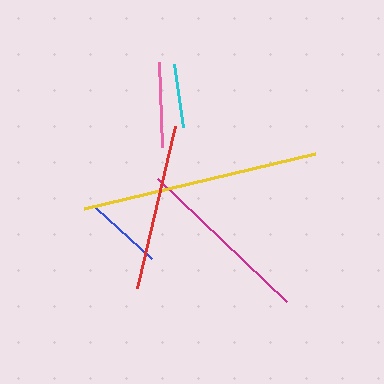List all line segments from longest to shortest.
From longest to shortest: yellow, magenta, red, pink, blue, cyan.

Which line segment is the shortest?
The cyan line is the shortest at approximately 64 pixels.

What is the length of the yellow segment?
The yellow segment is approximately 237 pixels long.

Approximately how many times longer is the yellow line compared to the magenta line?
The yellow line is approximately 1.3 times the length of the magenta line.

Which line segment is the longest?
The yellow line is the longest at approximately 237 pixels.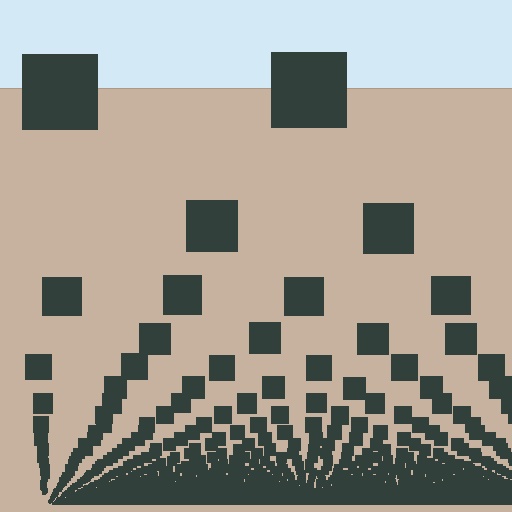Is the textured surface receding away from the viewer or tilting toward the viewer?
The surface appears to tilt toward the viewer. Texture elements get larger and sparser toward the top.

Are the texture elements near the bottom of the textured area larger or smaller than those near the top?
Smaller. The gradient is inverted — elements near the bottom are smaller and denser.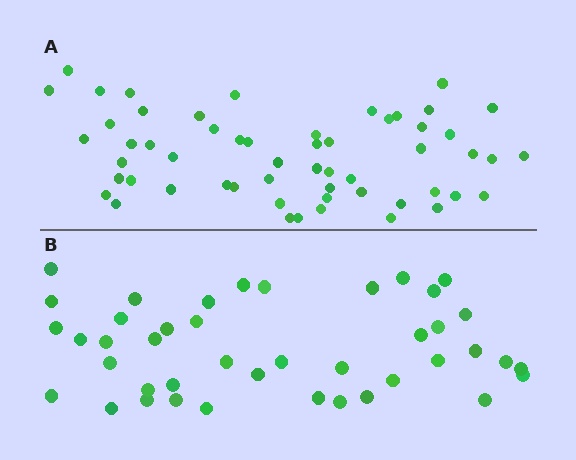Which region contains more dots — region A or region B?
Region A (the top region) has more dots.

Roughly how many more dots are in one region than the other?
Region A has approximately 15 more dots than region B.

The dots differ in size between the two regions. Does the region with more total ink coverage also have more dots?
No. Region B has more total ink coverage because its dots are larger, but region A actually contains more individual dots. Total area can be misleading — the number of items is what matters here.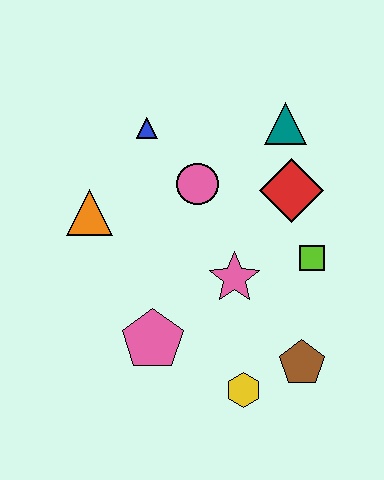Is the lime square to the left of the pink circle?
No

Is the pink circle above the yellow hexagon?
Yes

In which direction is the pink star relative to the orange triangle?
The pink star is to the right of the orange triangle.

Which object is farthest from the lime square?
The orange triangle is farthest from the lime square.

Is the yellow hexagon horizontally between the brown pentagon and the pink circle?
Yes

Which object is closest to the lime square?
The red diamond is closest to the lime square.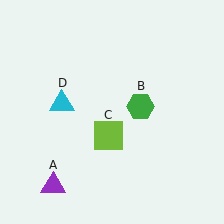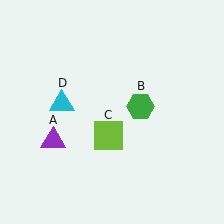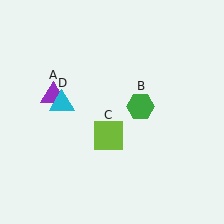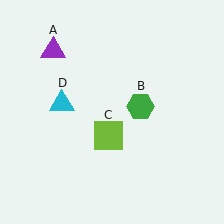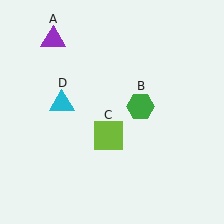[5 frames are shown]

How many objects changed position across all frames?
1 object changed position: purple triangle (object A).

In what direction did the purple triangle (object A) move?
The purple triangle (object A) moved up.